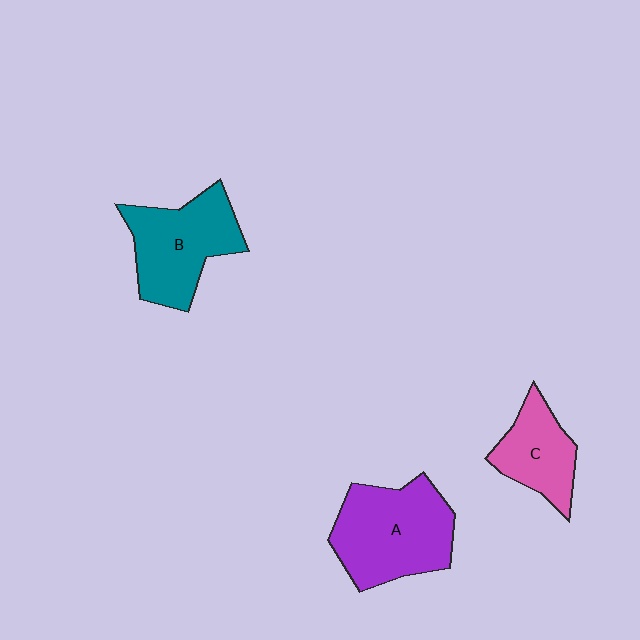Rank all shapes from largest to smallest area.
From largest to smallest: A (purple), B (teal), C (pink).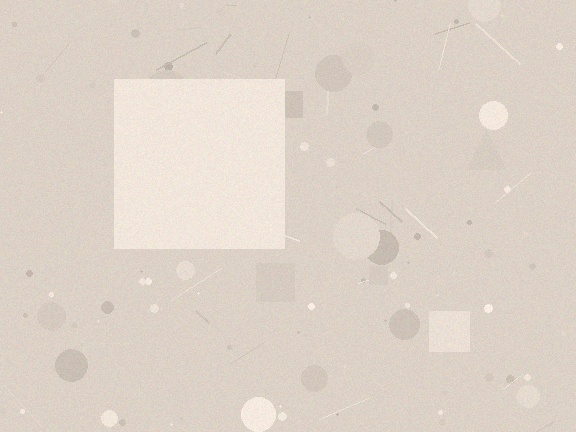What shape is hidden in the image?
A square is hidden in the image.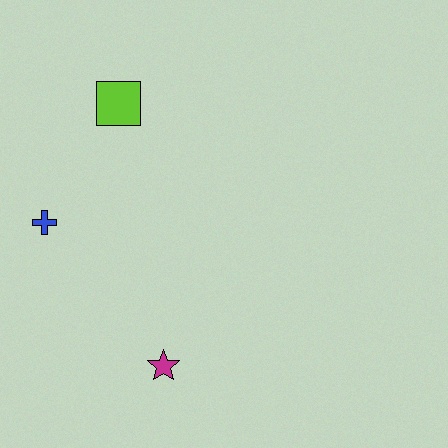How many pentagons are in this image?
There are no pentagons.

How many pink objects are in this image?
There are no pink objects.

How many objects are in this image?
There are 3 objects.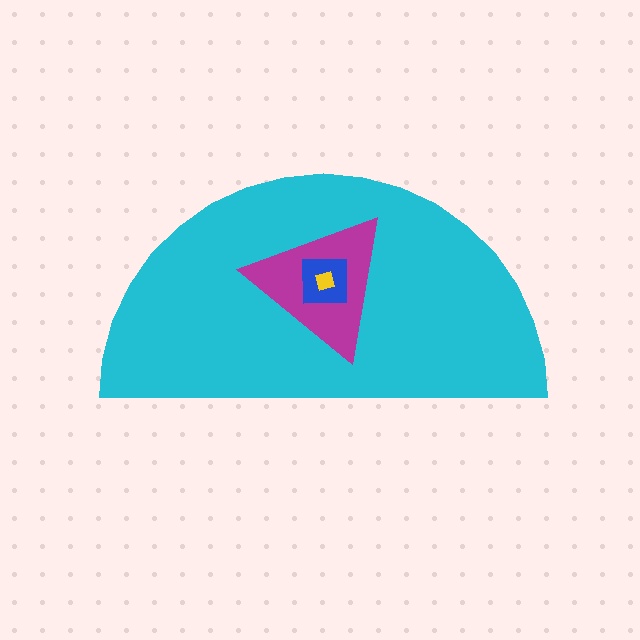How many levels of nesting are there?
4.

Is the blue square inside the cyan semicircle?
Yes.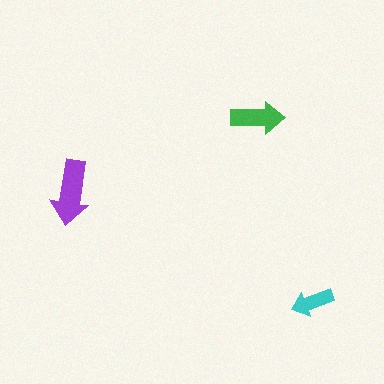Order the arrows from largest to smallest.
the purple one, the green one, the cyan one.